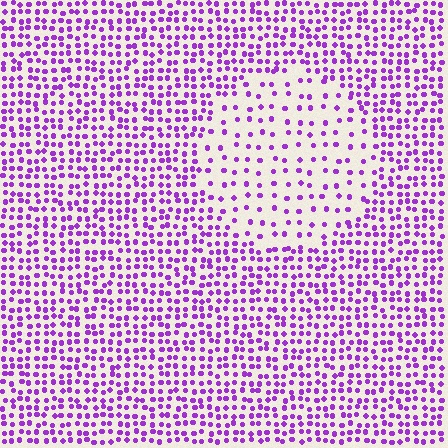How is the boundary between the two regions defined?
The boundary is defined by a change in element density (approximately 2.4x ratio). All elements are the same color, size, and shape.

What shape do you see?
I see a circle.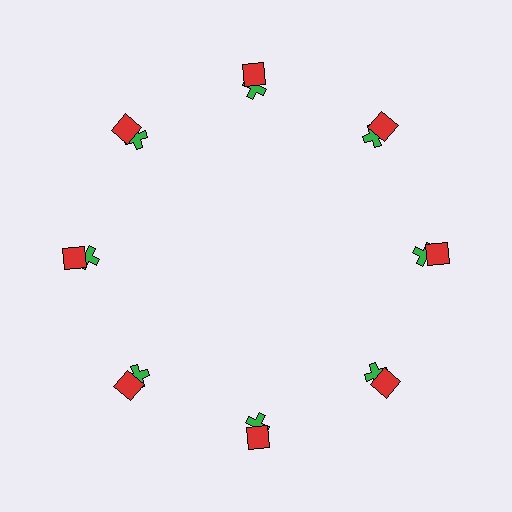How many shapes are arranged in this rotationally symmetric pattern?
There are 16 shapes, arranged in 8 groups of 2.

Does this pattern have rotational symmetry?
Yes, this pattern has 8-fold rotational symmetry. It looks the same after rotating 45 degrees around the center.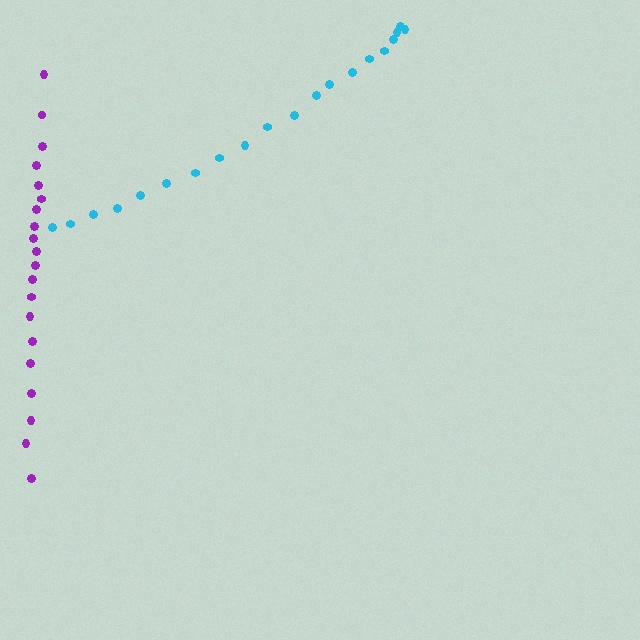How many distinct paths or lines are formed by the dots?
There are 2 distinct paths.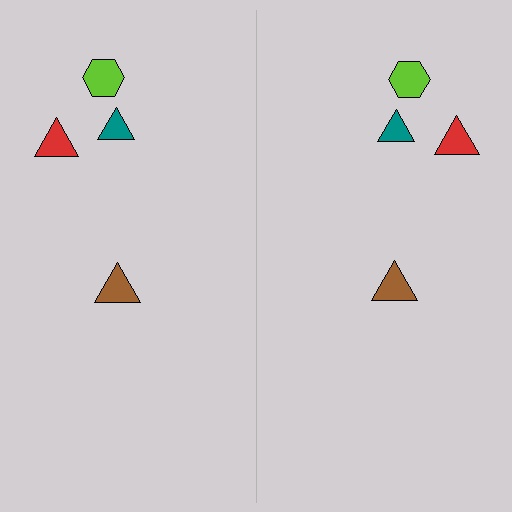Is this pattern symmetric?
Yes, this pattern has bilateral (reflection) symmetry.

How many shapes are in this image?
There are 8 shapes in this image.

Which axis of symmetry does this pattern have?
The pattern has a vertical axis of symmetry running through the center of the image.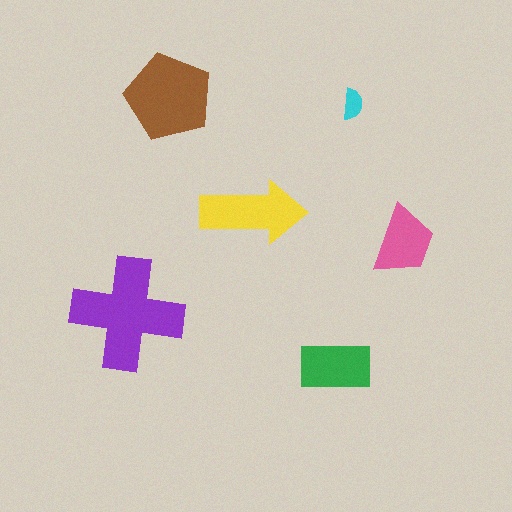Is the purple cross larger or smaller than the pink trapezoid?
Larger.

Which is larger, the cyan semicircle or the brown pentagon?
The brown pentagon.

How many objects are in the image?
There are 6 objects in the image.